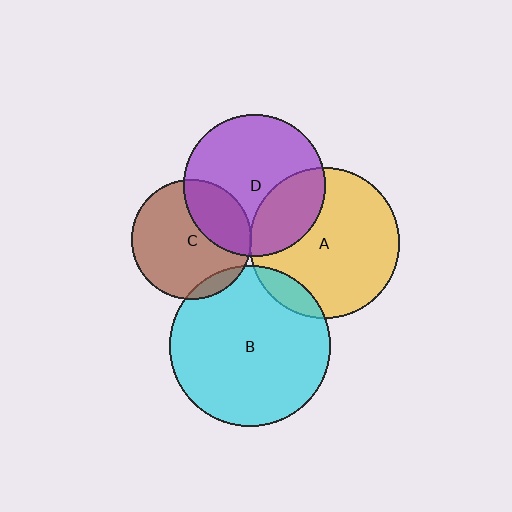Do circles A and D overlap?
Yes.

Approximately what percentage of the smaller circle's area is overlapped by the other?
Approximately 30%.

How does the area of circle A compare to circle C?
Approximately 1.6 times.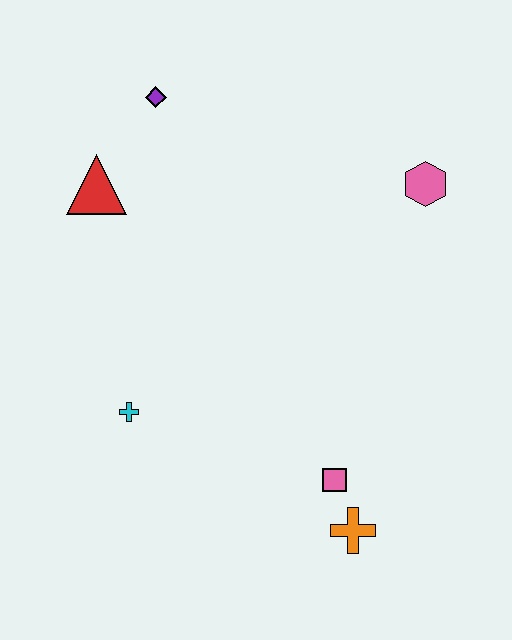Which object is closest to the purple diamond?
The red triangle is closest to the purple diamond.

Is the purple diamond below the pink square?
No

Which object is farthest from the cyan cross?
The pink hexagon is farthest from the cyan cross.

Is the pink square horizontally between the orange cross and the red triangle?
Yes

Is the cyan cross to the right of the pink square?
No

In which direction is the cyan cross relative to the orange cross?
The cyan cross is to the left of the orange cross.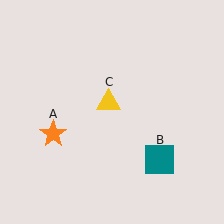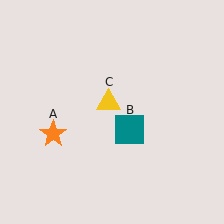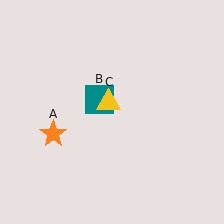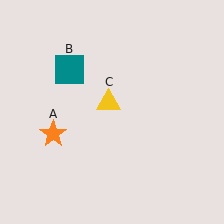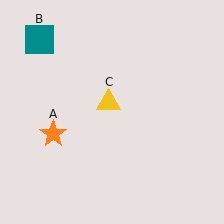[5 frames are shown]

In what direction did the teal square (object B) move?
The teal square (object B) moved up and to the left.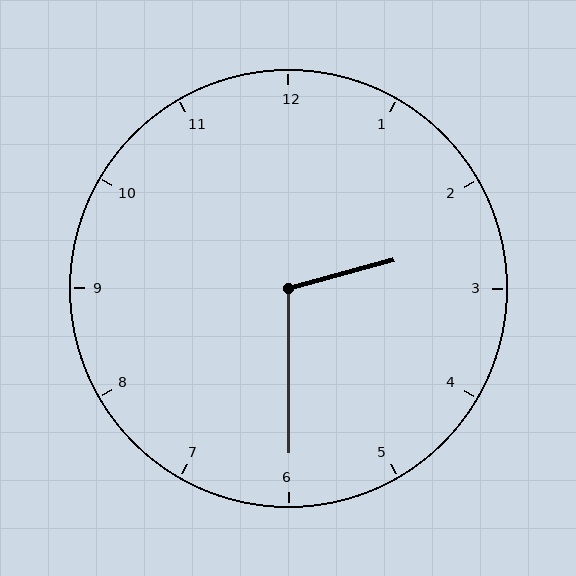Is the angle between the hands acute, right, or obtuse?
It is obtuse.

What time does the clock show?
2:30.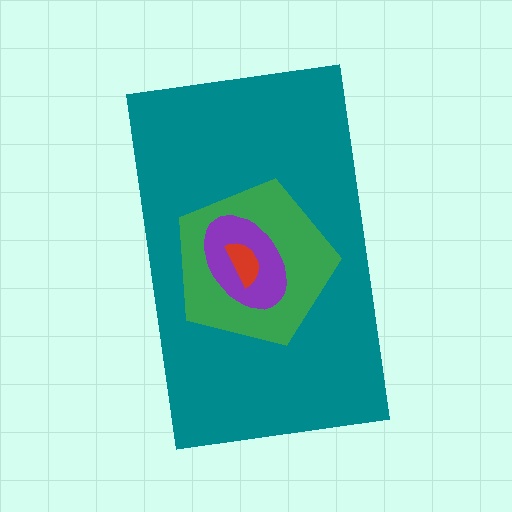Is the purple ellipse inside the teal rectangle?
Yes.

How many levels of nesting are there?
4.